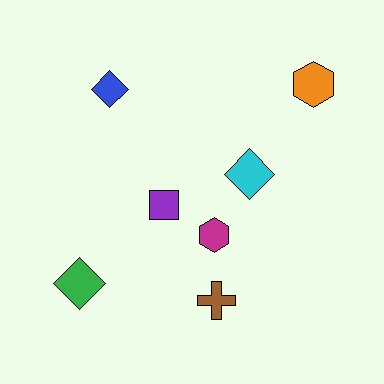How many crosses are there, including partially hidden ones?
There is 1 cross.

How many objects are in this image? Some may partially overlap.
There are 7 objects.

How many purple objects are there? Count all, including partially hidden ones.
There is 1 purple object.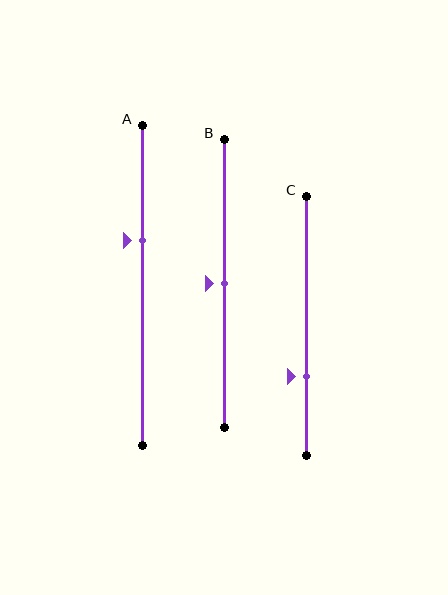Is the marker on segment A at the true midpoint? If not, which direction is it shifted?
No, the marker on segment A is shifted upward by about 14% of the segment length.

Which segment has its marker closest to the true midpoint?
Segment B has its marker closest to the true midpoint.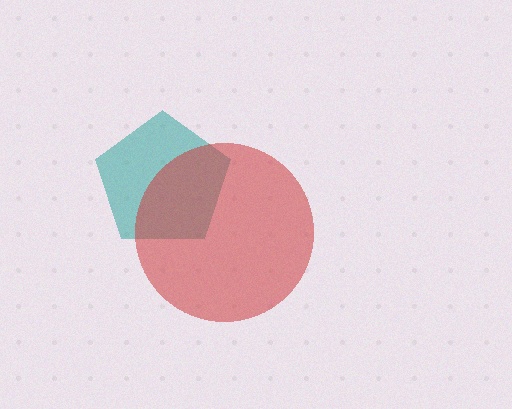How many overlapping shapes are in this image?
There are 2 overlapping shapes in the image.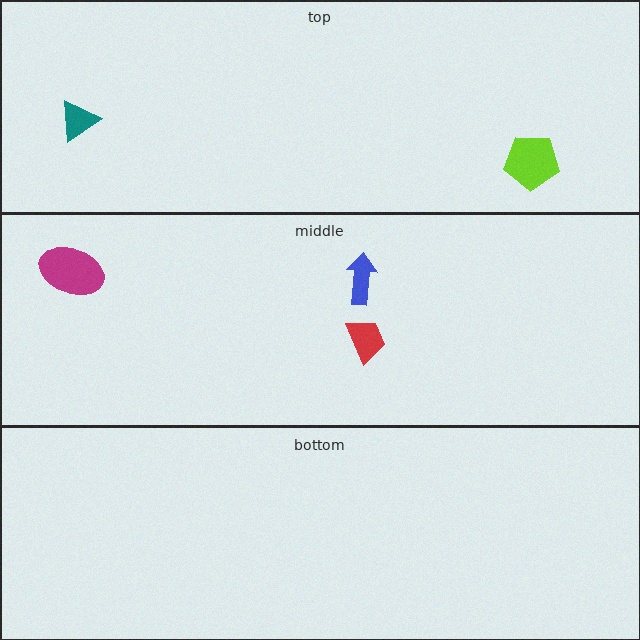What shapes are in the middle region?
The red trapezoid, the magenta ellipse, the blue arrow.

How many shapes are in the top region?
2.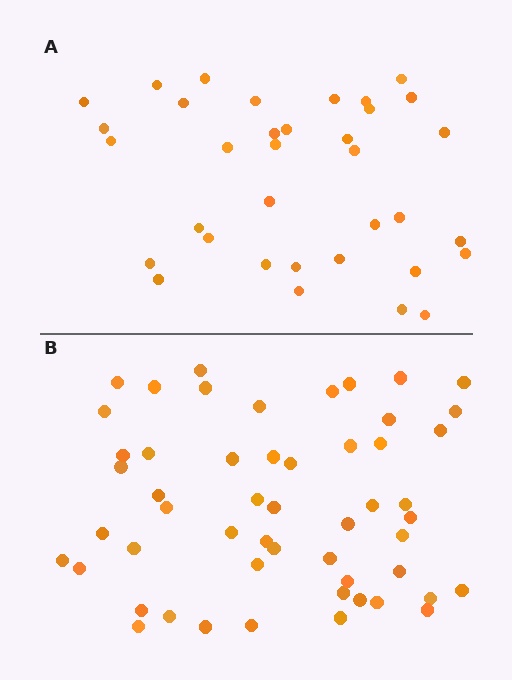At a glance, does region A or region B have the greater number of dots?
Region B (the bottom region) has more dots.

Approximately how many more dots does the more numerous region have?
Region B has approximately 20 more dots than region A.